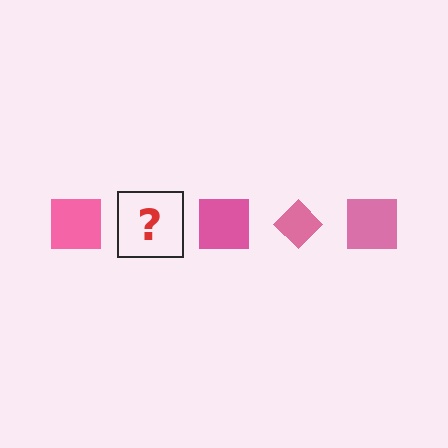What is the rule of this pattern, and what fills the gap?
The rule is that the pattern cycles through square, diamond shapes in pink. The gap should be filled with a pink diamond.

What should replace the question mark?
The question mark should be replaced with a pink diamond.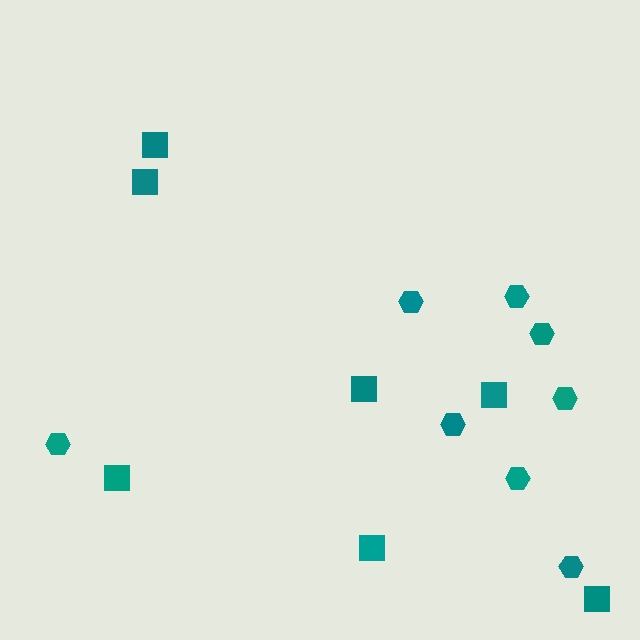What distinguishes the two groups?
There are 2 groups: one group of squares (7) and one group of hexagons (8).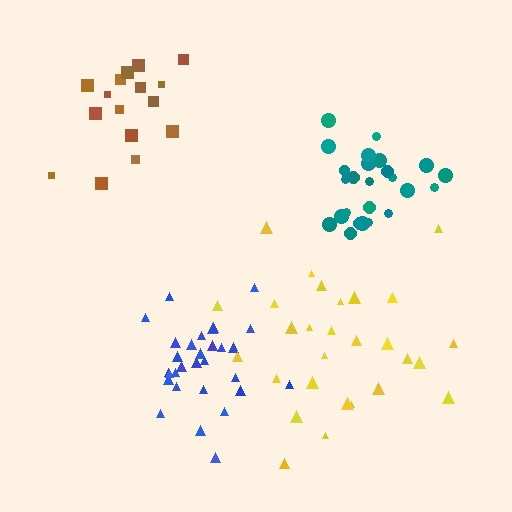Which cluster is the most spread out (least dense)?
Yellow.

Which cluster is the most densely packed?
Teal.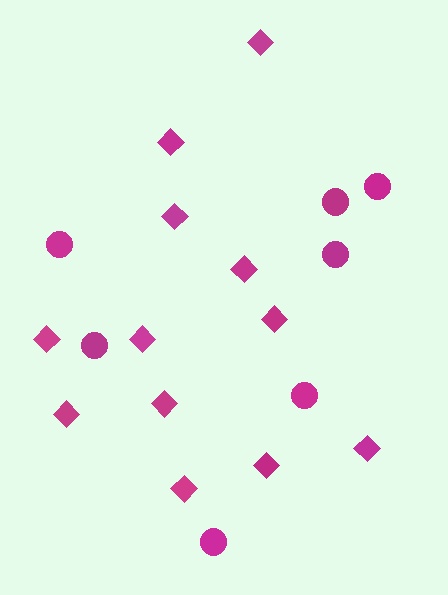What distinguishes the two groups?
There are 2 groups: one group of circles (7) and one group of diamonds (12).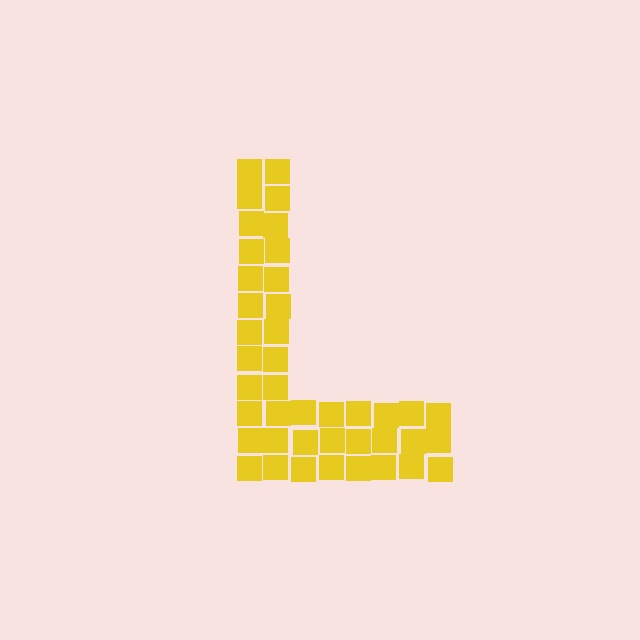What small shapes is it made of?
It is made of small squares.